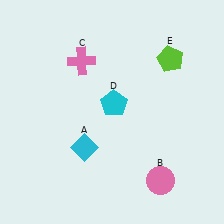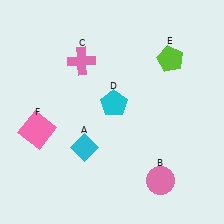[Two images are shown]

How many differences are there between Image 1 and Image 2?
There is 1 difference between the two images.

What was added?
A pink square (F) was added in Image 2.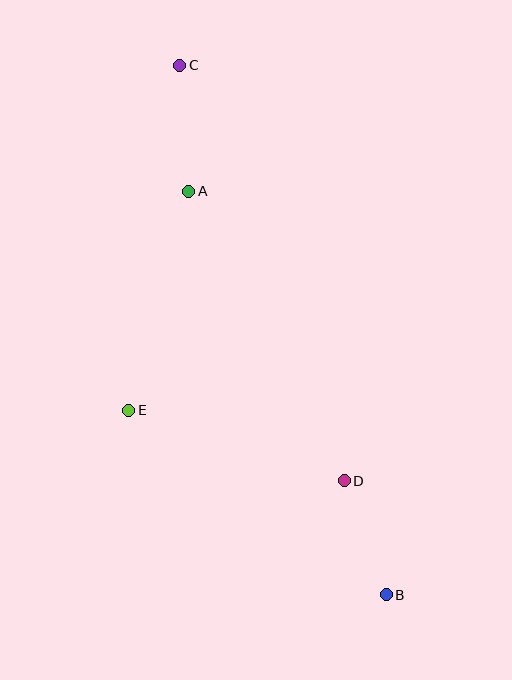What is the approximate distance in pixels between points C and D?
The distance between C and D is approximately 447 pixels.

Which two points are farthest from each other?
Points B and C are farthest from each other.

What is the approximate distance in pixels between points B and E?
The distance between B and E is approximately 317 pixels.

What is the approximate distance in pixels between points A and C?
The distance between A and C is approximately 126 pixels.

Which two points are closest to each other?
Points B and D are closest to each other.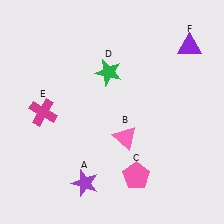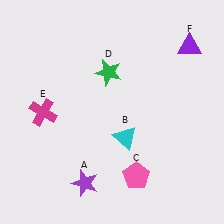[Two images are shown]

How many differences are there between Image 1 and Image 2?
There is 1 difference between the two images.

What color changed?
The triangle (B) changed from pink in Image 1 to cyan in Image 2.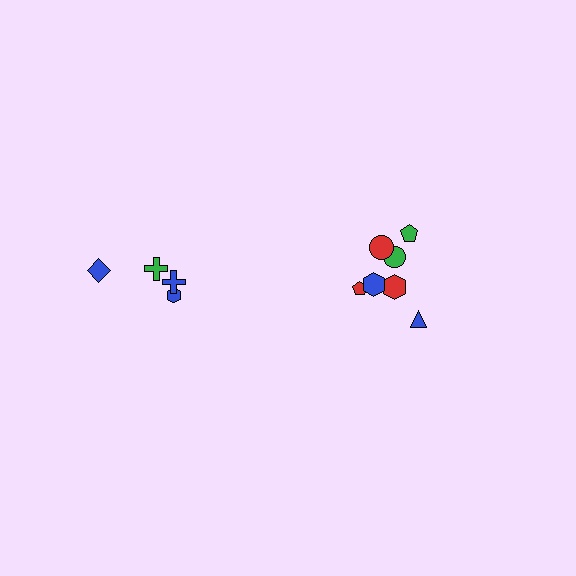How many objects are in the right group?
There are 7 objects.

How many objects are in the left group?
There are 4 objects.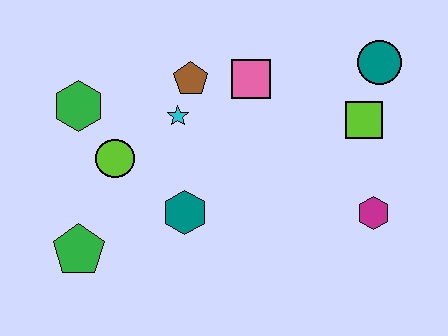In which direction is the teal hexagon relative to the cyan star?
The teal hexagon is below the cyan star.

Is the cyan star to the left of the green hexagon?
No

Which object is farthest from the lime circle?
The teal circle is farthest from the lime circle.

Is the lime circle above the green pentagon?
Yes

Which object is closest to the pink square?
The brown pentagon is closest to the pink square.